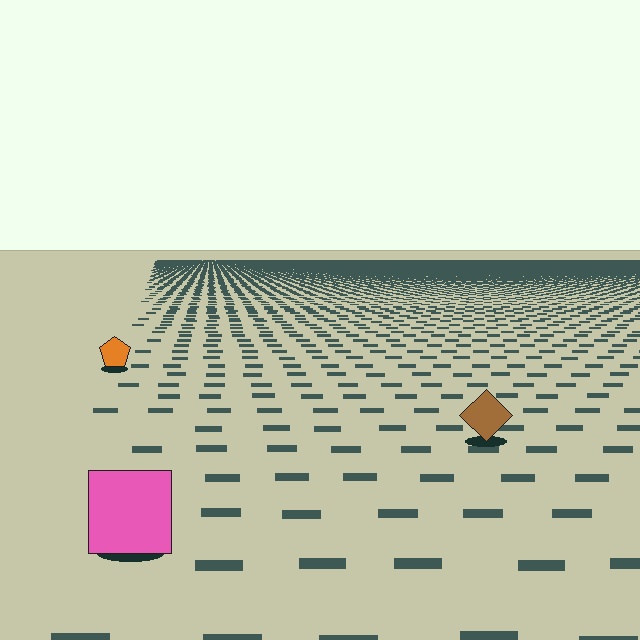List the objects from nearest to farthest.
From nearest to farthest: the pink square, the brown diamond, the orange pentagon.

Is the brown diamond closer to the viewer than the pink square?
No. The pink square is closer — you can tell from the texture gradient: the ground texture is coarser near it.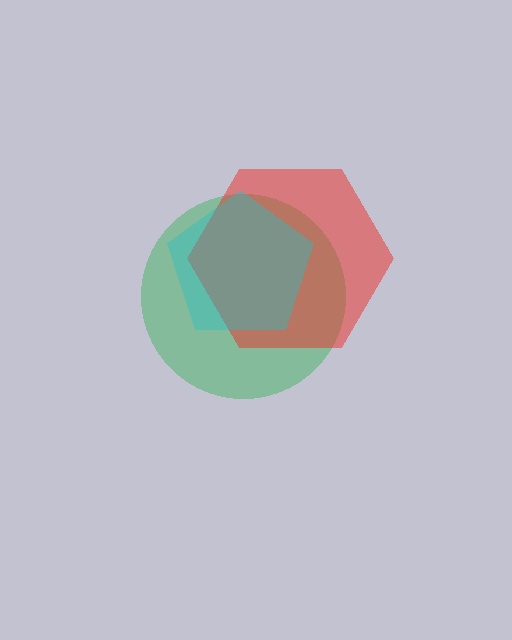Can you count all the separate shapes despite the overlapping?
Yes, there are 3 separate shapes.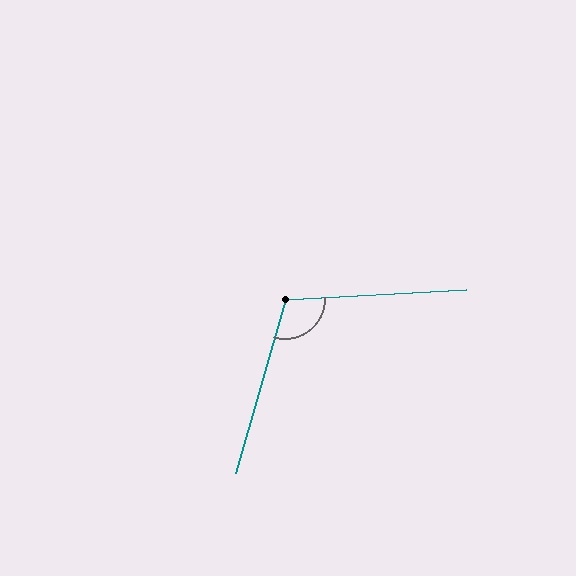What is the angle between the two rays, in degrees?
Approximately 109 degrees.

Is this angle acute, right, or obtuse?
It is obtuse.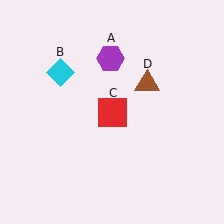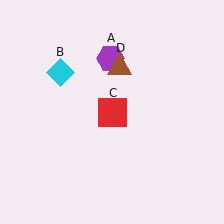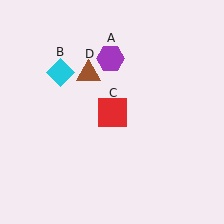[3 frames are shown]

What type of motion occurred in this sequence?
The brown triangle (object D) rotated counterclockwise around the center of the scene.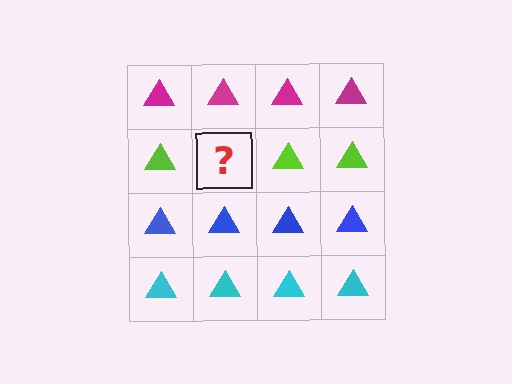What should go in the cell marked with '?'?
The missing cell should contain a lime triangle.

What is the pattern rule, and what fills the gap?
The rule is that each row has a consistent color. The gap should be filled with a lime triangle.